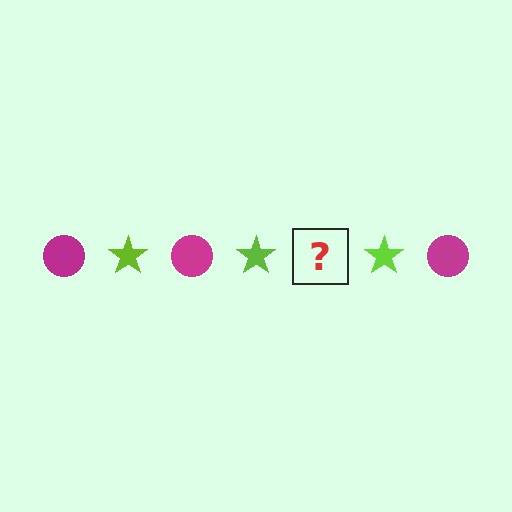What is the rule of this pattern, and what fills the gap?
The rule is that the pattern alternates between magenta circle and lime star. The gap should be filled with a magenta circle.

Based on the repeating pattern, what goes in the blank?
The blank should be a magenta circle.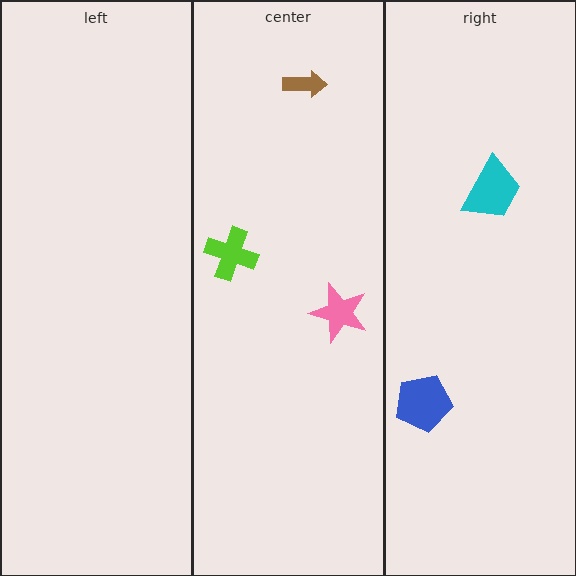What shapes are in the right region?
The cyan trapezoid, the blue pentagon.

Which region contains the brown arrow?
The center region.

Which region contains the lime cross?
The center region.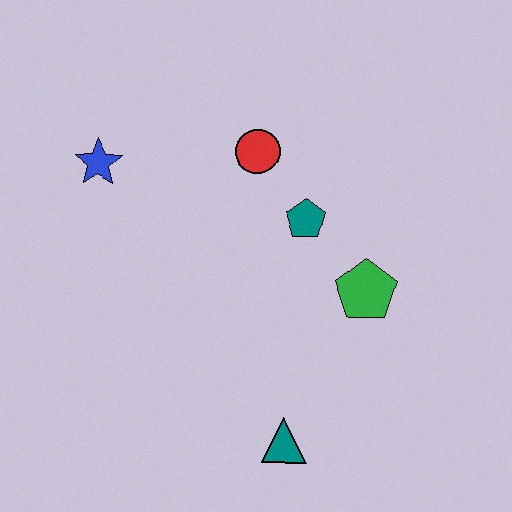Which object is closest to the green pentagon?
The teal pentagon is closest to the green pentagon.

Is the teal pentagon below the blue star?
Yes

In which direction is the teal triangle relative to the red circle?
The teal triangle is below the red circle.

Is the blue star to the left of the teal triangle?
Yes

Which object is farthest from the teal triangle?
The blue star is farthest from the teal triangle.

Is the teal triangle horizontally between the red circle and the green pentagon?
Yes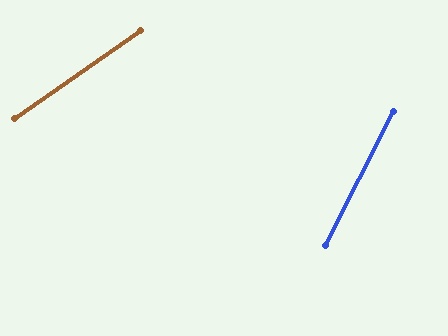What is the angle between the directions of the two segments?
Approximately 29 degrees.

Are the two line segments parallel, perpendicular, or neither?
Neither parallel nor perpendicular — they differ by about 29°.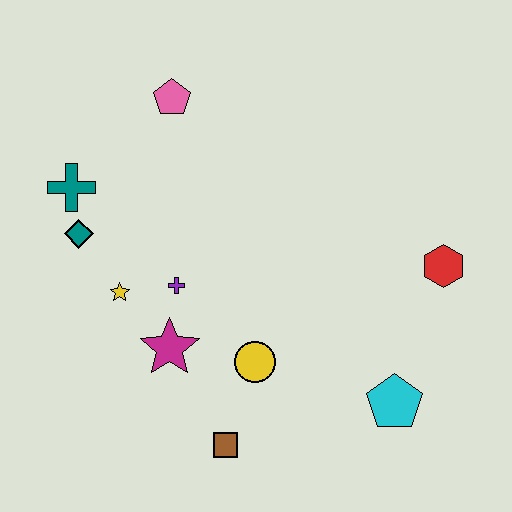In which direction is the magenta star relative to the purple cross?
The magenta star is below the purple cross.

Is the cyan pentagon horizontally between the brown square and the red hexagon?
Yes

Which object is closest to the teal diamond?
The teal cross is closest to the teal diamond.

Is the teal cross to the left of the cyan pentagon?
Yes